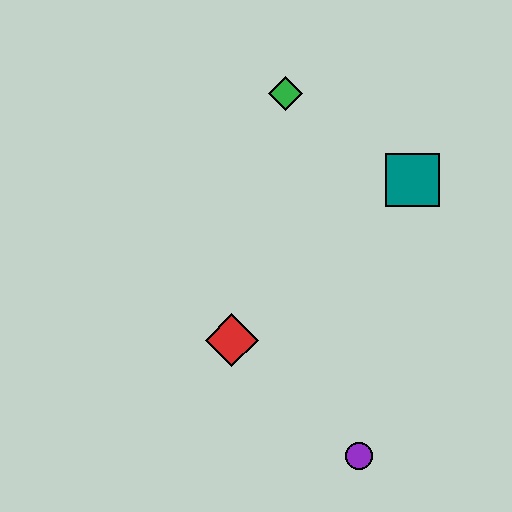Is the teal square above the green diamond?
No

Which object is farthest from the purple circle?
The green diamond is farthest from the purple circle.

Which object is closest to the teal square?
The green diamond is closest to the teal square.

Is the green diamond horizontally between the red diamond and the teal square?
Yes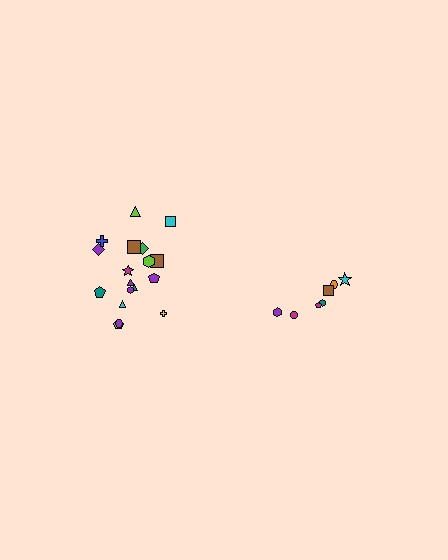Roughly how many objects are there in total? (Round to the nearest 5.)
Roughly 25 objects in total.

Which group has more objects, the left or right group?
The left group.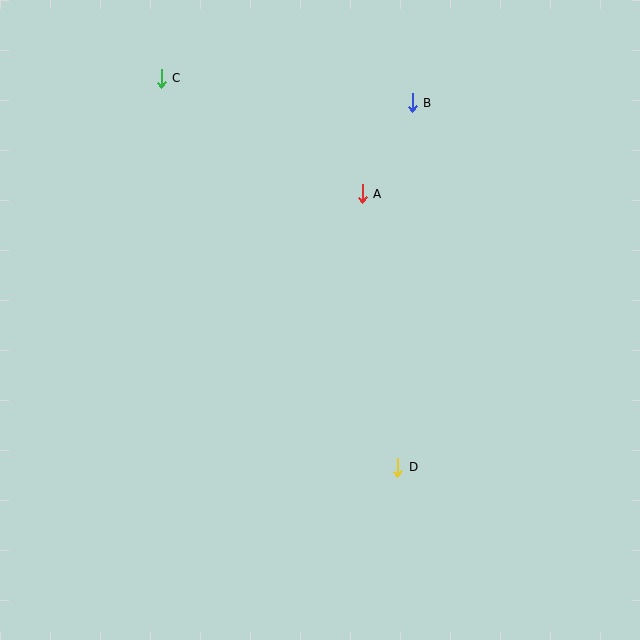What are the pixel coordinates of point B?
Point B is at (412, 103).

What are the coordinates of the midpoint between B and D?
The midpoint between B and D is at (405, 285).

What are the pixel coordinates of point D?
Point D is at (398, 467).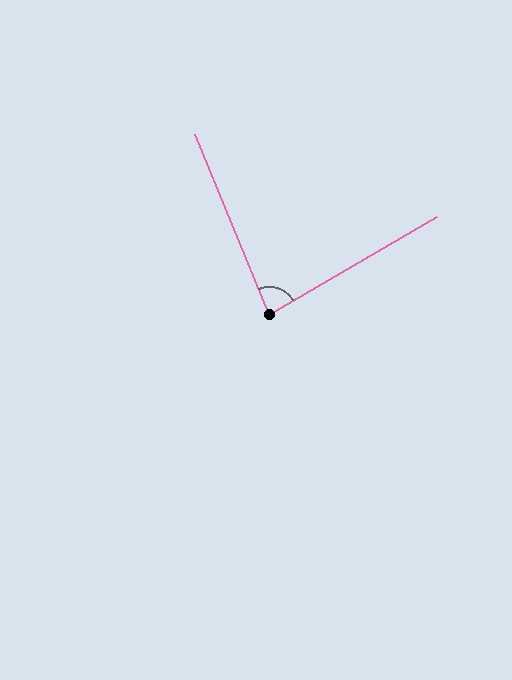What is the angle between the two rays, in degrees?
Approximately 82 degrees.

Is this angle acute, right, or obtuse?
It is acute.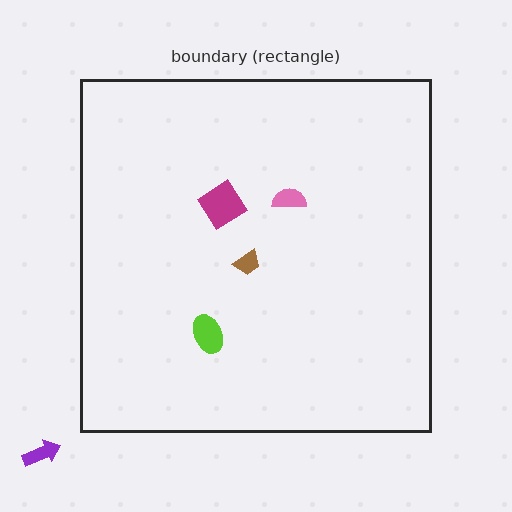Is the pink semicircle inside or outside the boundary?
Inside.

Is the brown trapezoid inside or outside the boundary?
Inside.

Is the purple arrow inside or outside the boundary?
Outside.